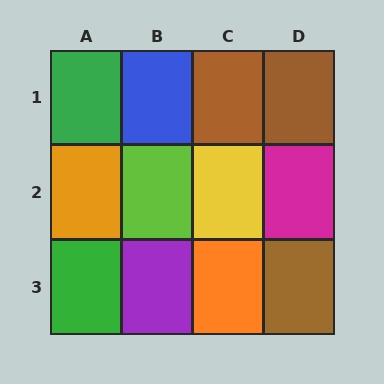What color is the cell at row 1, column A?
Green.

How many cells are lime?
1 cell is lime.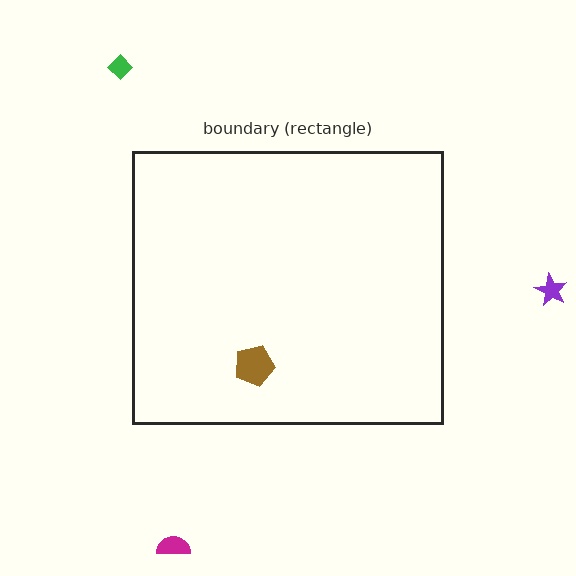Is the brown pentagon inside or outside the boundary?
Inside.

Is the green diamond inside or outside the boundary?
Outside.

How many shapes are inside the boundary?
1 inside, 3 outside.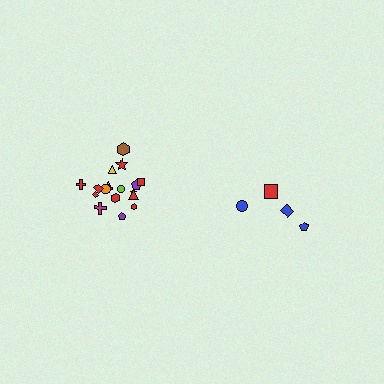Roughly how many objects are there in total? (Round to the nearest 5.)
Roughly 20 objects in total.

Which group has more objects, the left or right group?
The left group.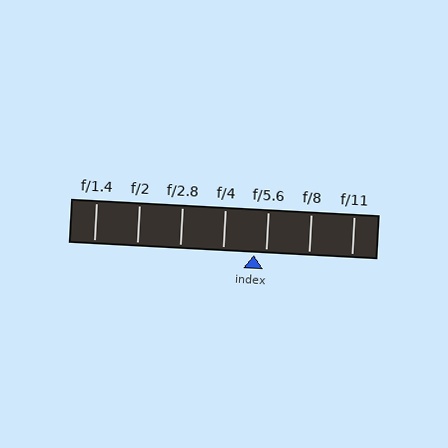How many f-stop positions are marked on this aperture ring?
There are 7 f-stop positions marked.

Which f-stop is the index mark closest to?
The index mark is closest to f/5.6.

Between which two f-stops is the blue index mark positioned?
The index mark is between f/4 and f/5.6.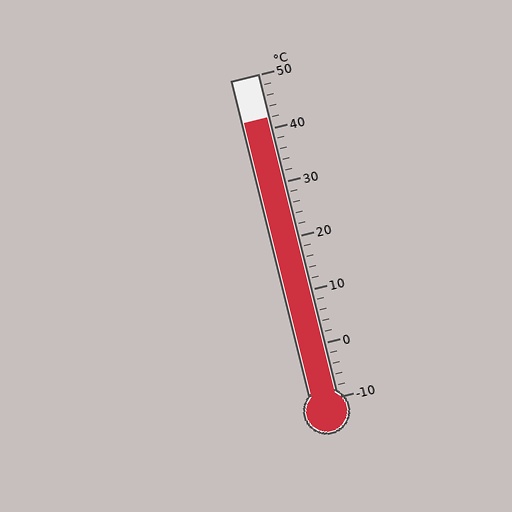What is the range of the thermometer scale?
The thermometer scale ranges from -10°C to 50°C.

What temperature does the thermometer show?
The thermometer shows approximately 42°C.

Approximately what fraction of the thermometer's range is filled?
The thermometer is filled to approximately 85% of its range.